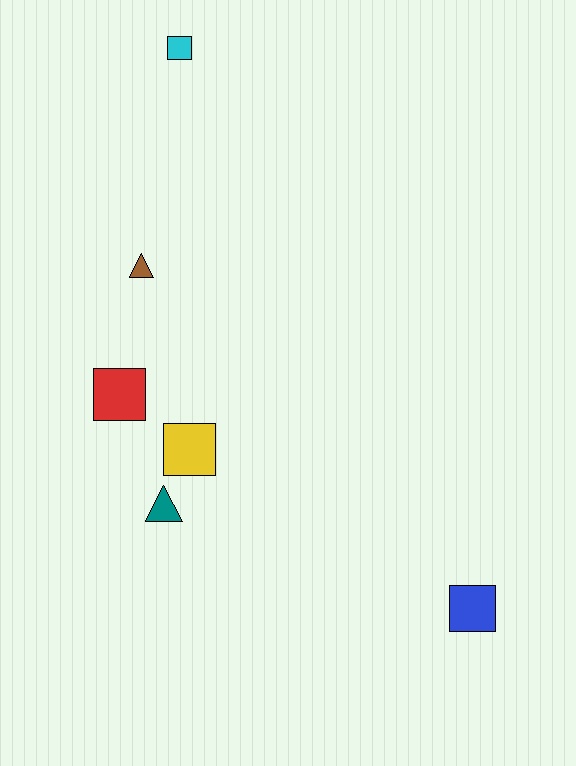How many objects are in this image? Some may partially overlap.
There are 6 objects.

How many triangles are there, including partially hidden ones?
There are 2 triangles.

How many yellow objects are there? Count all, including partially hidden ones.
There is 1 yellow object.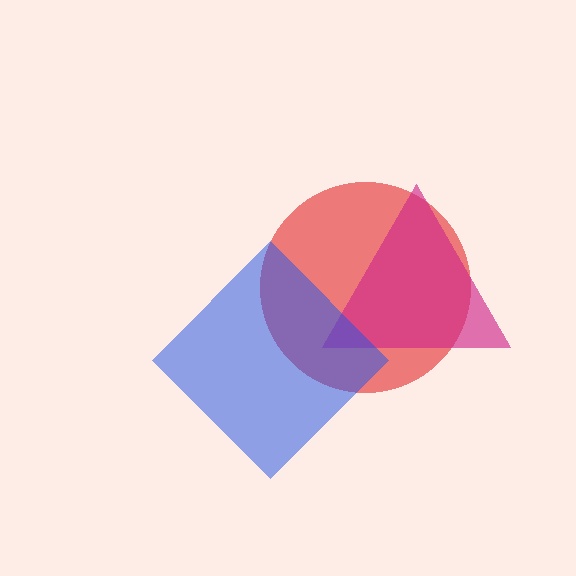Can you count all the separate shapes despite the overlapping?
Yes, there are 3 separate shapes.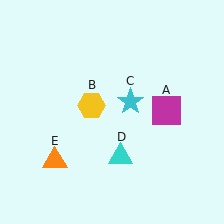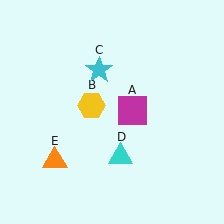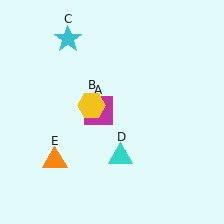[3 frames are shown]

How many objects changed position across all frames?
2 objects changed position: magenta square (object A), cyan star (object C).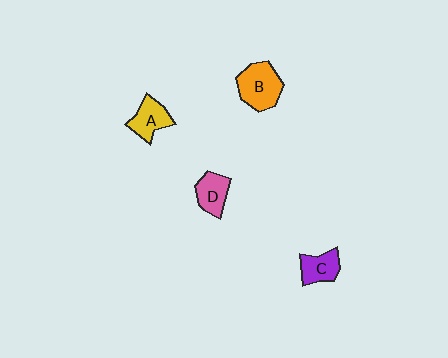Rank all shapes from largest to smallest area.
From largest to smallest: B (orange), A (yellow), D (pink), C (purple).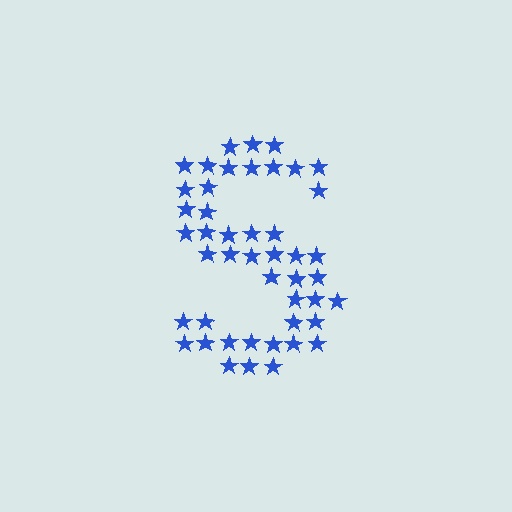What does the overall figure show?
The overall figure shows the letter S.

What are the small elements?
The small elements are stars.